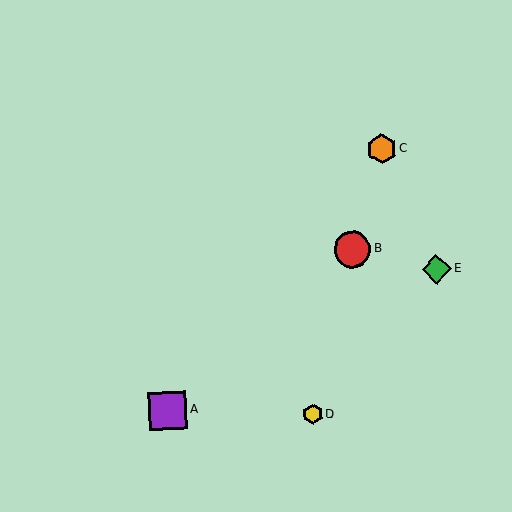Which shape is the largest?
The purple square (labeled A) is the largest.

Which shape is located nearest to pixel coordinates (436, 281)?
The green diamond (labeled E) at (437, 269) is nearest to that location.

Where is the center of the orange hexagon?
The center of the orange hexagon is at (381, 149).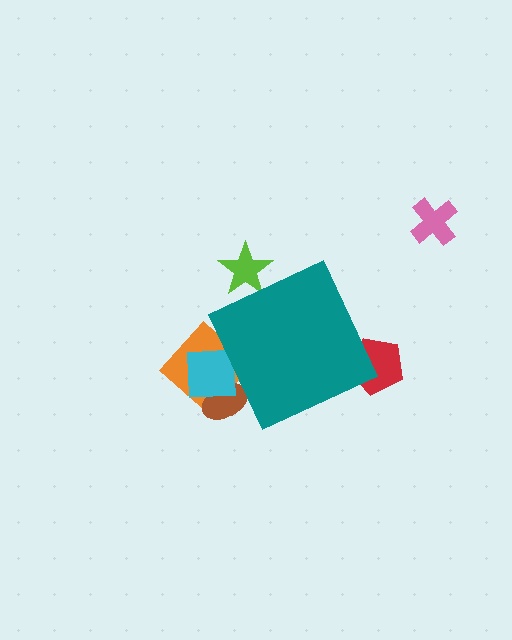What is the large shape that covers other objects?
A teal diamond.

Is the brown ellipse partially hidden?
Yes, the brown ellipse is partially hidden behind the teal diamond.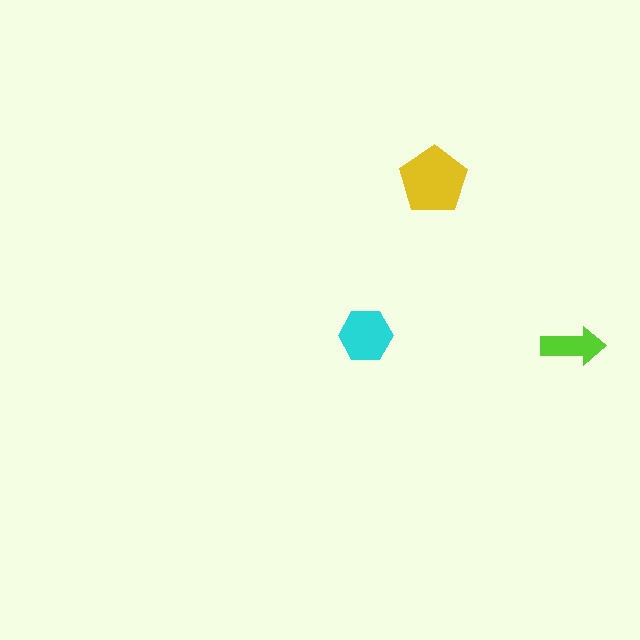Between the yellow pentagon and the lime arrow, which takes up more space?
The yellow pentagon.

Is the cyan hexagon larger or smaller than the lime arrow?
Larger.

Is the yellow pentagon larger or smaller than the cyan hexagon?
Larger.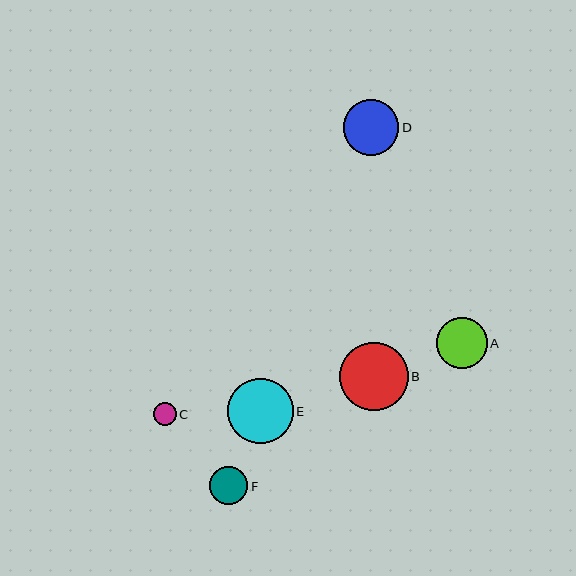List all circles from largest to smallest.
From largest to smallest: B, E, D, A, F, C.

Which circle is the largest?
Circle B is the largest with a size of approximately 69 pixels.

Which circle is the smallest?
Circle C is the smallest with a size of approximately 23 pixels.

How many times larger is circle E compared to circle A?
Circle E is approximately 1.3 times the size of circle A.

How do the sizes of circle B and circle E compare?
Circle B and circle E are approximately the same size.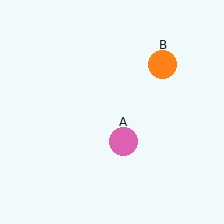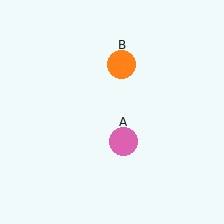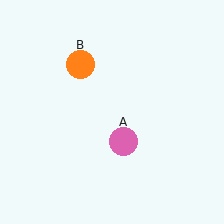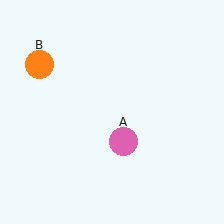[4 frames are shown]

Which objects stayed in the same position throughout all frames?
Pink circle (object A) remained stationary.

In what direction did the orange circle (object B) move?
The orange circle (object B) moved left.